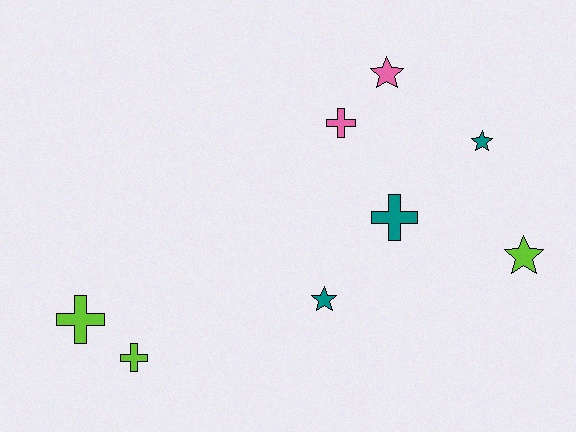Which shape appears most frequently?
Cross, with 4 objects.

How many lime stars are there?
There is 1 lime star.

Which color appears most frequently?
Lime, with 3 objects.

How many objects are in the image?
There are 8 objects.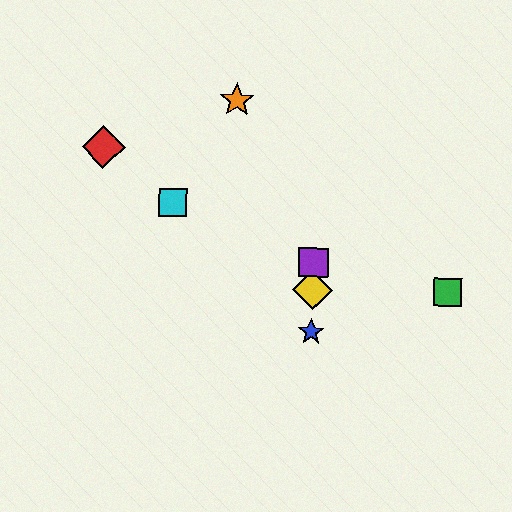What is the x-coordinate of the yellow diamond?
The yellow diamond is at x≈312.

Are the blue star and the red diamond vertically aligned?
No, the blue star is at x≈311 and the red diamond is at x≈104.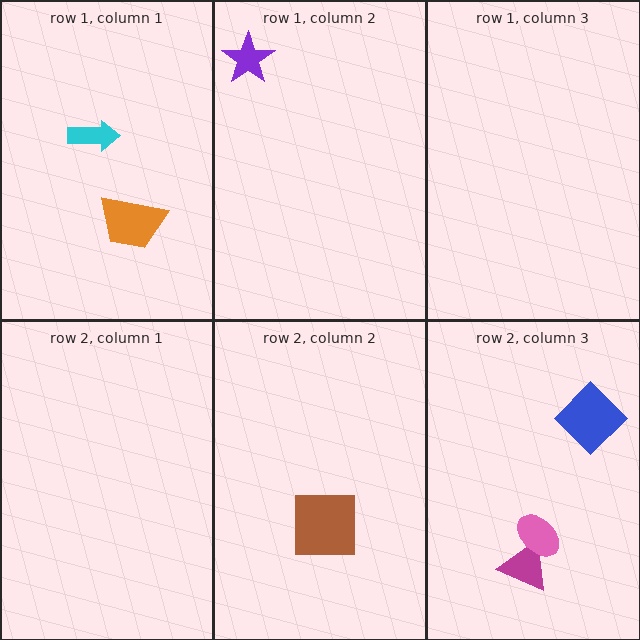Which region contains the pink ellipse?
The row 2, column 3 region.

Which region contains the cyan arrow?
The row 1, column 1 region.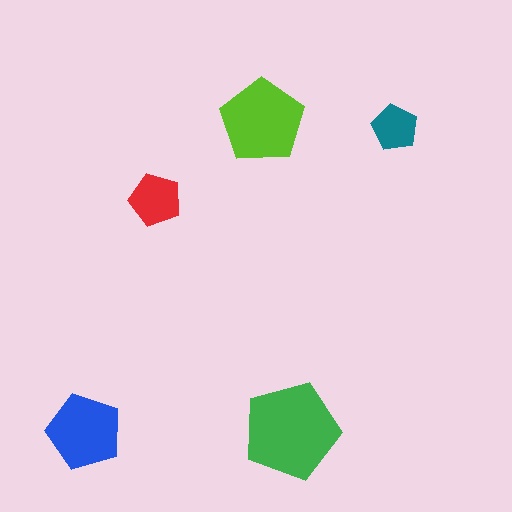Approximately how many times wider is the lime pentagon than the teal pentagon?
About 2 times wider.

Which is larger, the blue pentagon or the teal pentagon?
The blue one.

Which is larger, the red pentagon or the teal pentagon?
The red one.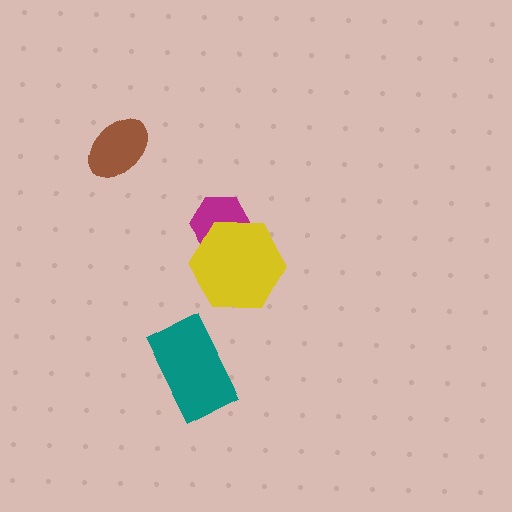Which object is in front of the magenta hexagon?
The yellow hexagon is in front of the magenta hexagon.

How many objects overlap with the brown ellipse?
0 objects overlap with the brown ellipse.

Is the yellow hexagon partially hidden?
No, no other shape covers it.